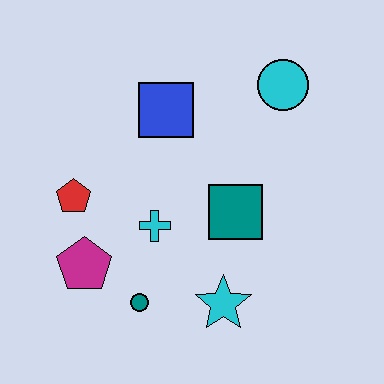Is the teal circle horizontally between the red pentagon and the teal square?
Yes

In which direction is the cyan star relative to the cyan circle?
The cyan star is below the cyan circle.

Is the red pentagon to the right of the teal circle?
No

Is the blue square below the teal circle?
No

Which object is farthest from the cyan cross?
The cyan circle is farthest from the cyan cross.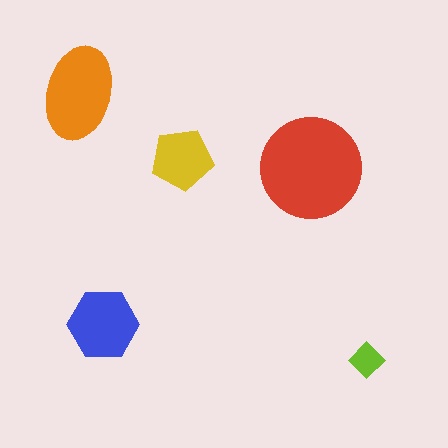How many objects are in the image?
There are 5 objects in the image.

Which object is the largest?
The red circle.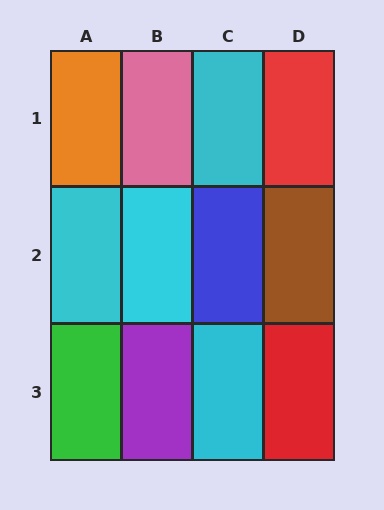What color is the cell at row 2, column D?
Brown.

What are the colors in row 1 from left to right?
Orange, pink, cyan, red.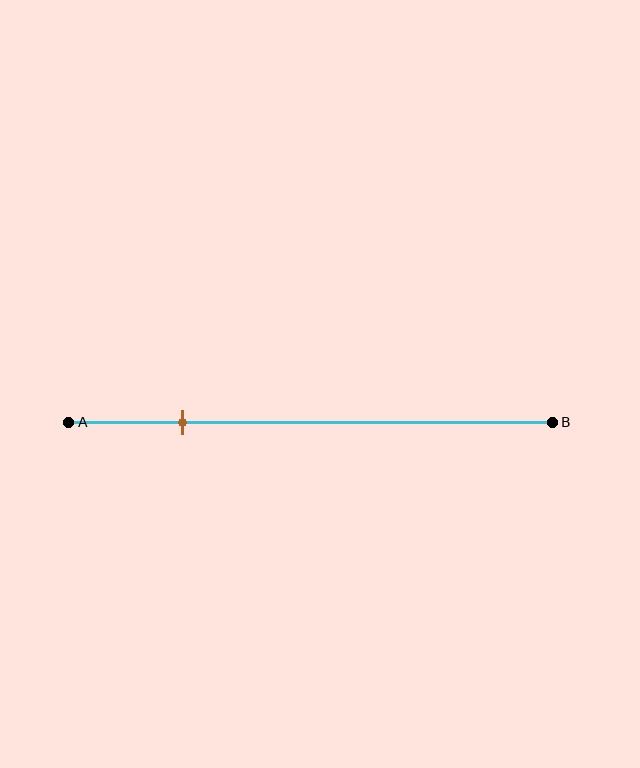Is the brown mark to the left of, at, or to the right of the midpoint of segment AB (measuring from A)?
The brown mark is to the left of the midpoint of segment AB.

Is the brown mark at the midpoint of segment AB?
No, the mark is at about 25% from A, not at the 50% midpoint.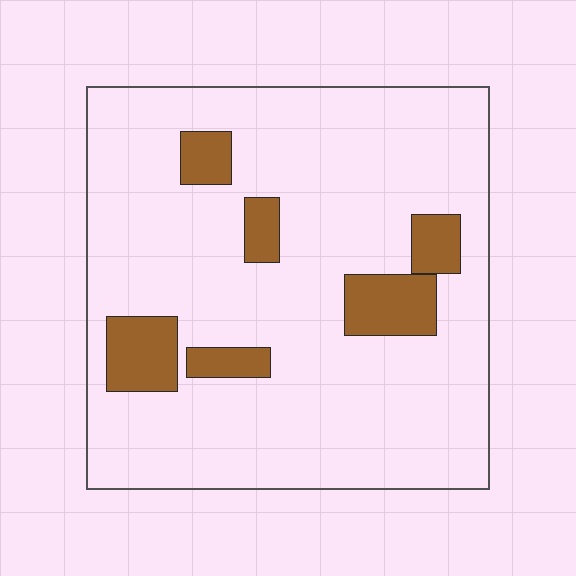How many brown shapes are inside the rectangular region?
6.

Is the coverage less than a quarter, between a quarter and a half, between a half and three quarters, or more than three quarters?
Less than a quarter.